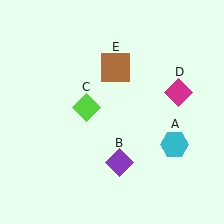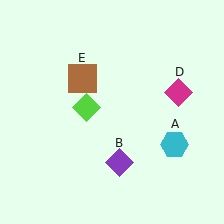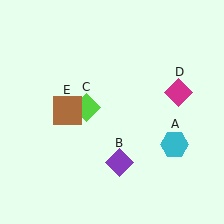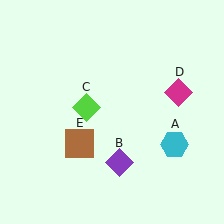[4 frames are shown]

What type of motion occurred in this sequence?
The brown square (object E) rotated counterclockwise around the center of the scene.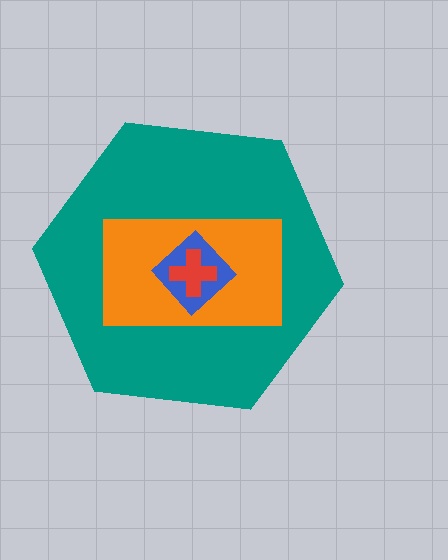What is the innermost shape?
The red cross.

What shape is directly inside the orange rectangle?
The blue diamond.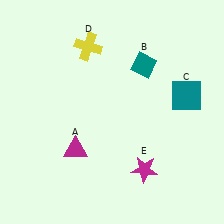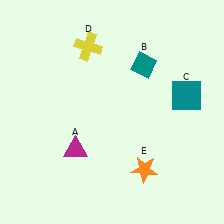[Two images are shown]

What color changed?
The star (E) changed from magenta in Image 1 to orange in Image 2.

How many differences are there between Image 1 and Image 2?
There is 1 difference between the two images.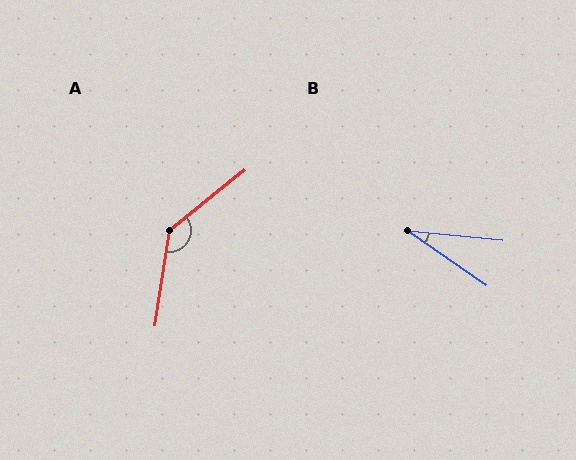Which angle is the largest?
A, at approximately 137 degrees.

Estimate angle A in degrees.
Approximately 137 degrees.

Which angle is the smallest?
B, at approximately 29 degrees.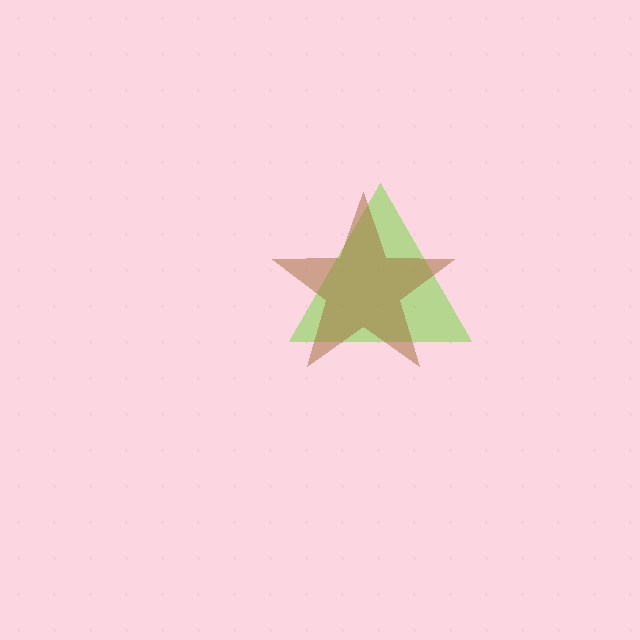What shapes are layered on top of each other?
The layered shapes are: a lime triangle, a brown star.